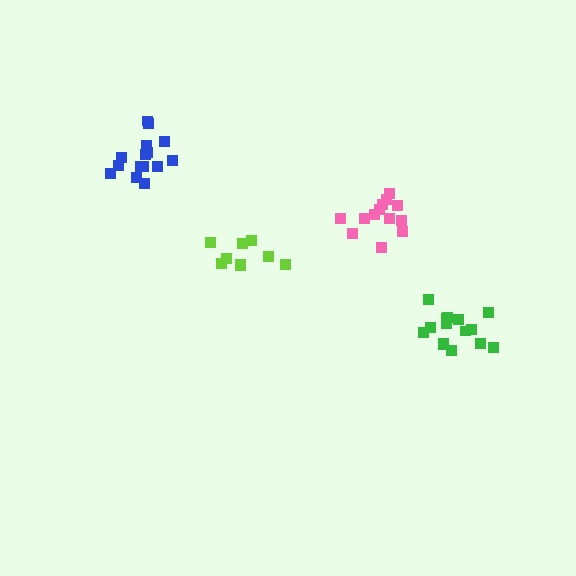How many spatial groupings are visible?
There are 4 spatial groupings.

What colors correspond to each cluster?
The clusters are colored: lime, pink, blue, green.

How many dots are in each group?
Group 1: 9 dots, Group 2: 13 dots, Group 3: 15 dots, Group 4: 15 dots (52 total).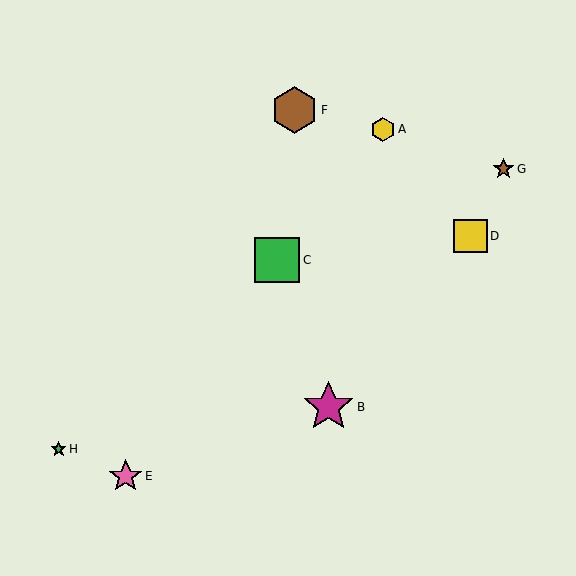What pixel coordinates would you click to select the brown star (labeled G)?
Click at (504, 169) to select the brown star G.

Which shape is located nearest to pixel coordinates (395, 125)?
The yellow hexagon (labeled A) at (383, 129) is nearest to that location.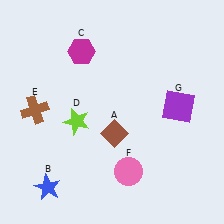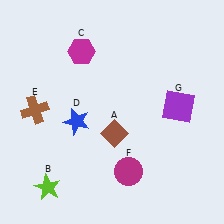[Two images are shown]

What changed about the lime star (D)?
In Image 1, D is lime. In Image 2, it changed to blue.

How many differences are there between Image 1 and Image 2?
There are 3 differences between the two images.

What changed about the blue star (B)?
In Image 1, B is blue. In Image 2, it changed to lime.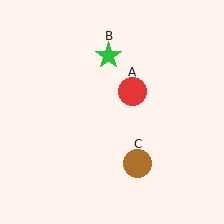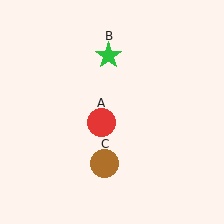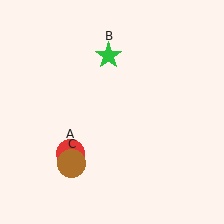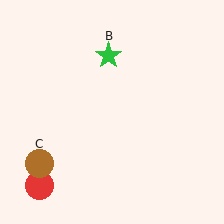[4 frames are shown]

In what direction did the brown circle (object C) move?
The brown circle (object C) moved left.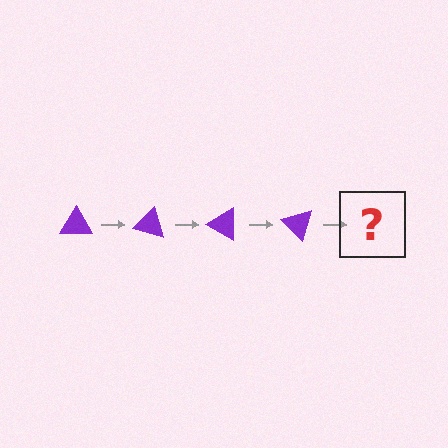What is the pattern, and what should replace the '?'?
The pattern is that the triangle rotates 15 degrees each step. The '?' should be a purple triangle rotated 60 degrees.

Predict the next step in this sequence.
The next step is a purple triangle rotated 60 degrees.